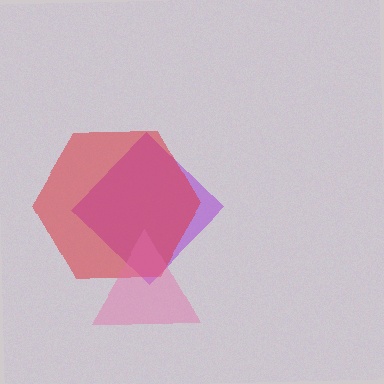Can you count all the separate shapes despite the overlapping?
Yes, there are 3 separate shapes.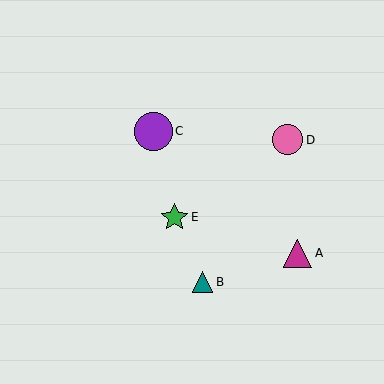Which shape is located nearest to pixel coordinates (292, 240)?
The magenta triangle (labeled A) at (297, 253) is nearest to that location.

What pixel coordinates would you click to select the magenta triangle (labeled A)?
Click at (297, 253) to select the magenta triangle A.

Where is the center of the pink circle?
The center of the pink circle is at (288, 140).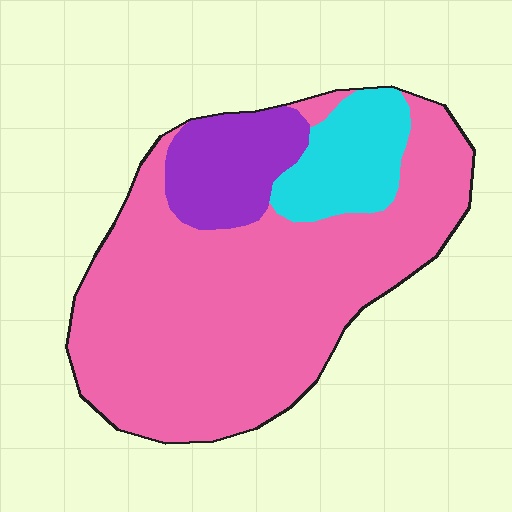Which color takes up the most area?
Pink, at roughly 75%.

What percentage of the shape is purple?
Purple covers roughly 15% of the shape.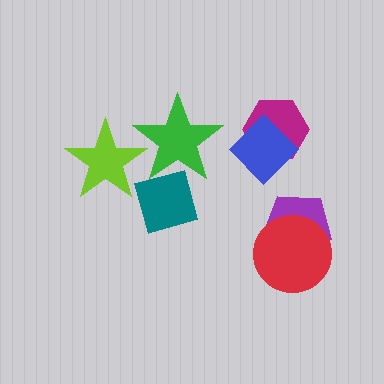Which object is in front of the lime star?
The green star is in front of the lime star.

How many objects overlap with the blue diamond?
1 object overlaps with the blue diamond.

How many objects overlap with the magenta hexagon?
1 object overlaps with the magenta hexagon.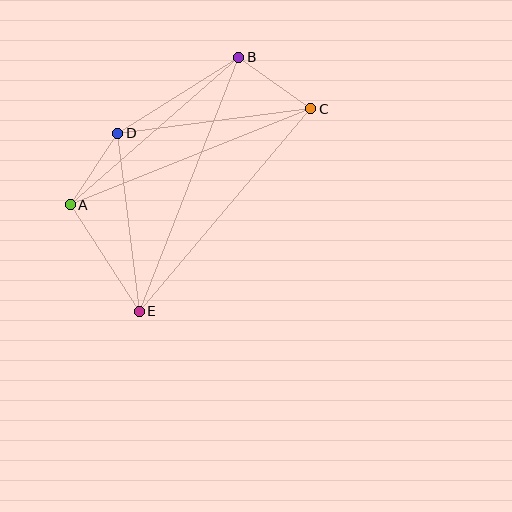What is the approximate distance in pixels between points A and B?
The distance between A and B is approximately 224 pixels.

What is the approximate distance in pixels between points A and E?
The distance between A and E is approximately 126 pixels.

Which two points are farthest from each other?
Points B and E are farthest from each other.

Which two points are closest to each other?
Points A and D are closest to each other.